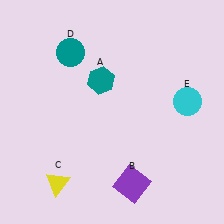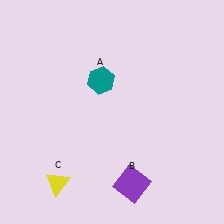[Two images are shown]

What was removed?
The teal circle (D), the cyan circle (E) were removed in Image 2.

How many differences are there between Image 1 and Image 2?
There are 2 differences between the two images.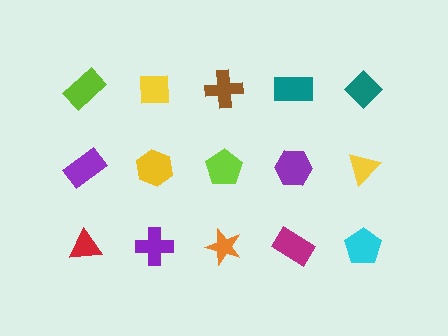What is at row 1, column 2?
A yellow square.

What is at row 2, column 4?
A purple hexagon.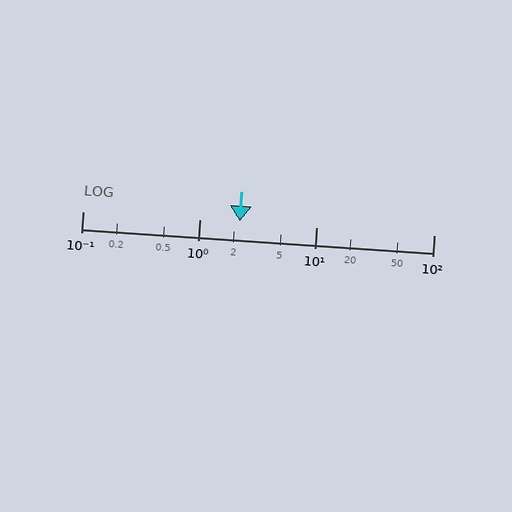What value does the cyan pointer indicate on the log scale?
The pointer indicates approximately 2.2.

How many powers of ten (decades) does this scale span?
The scale spans 3 decades, from 0.1 to 100.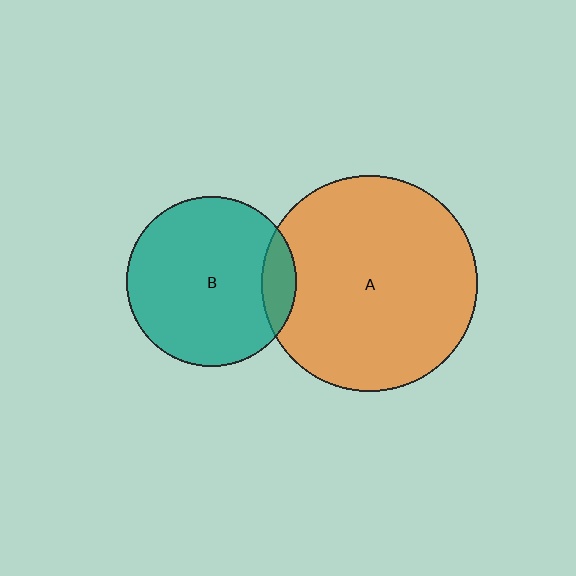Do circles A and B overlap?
Yes.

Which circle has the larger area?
Circle A (orange).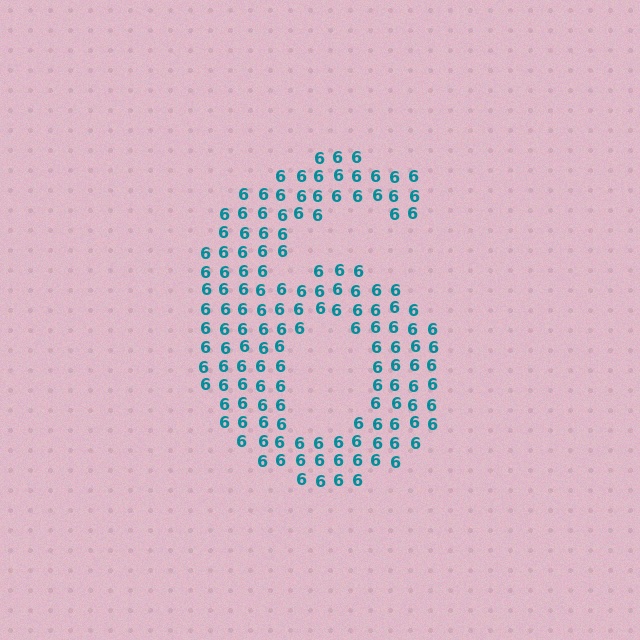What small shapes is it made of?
It is made of small digit 6's.